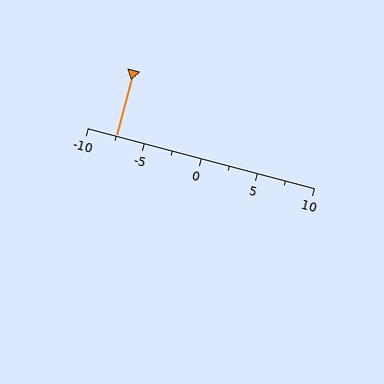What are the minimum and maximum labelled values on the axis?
The axis runs from -10 to 10.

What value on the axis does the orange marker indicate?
The marker indicates approximately -7.5.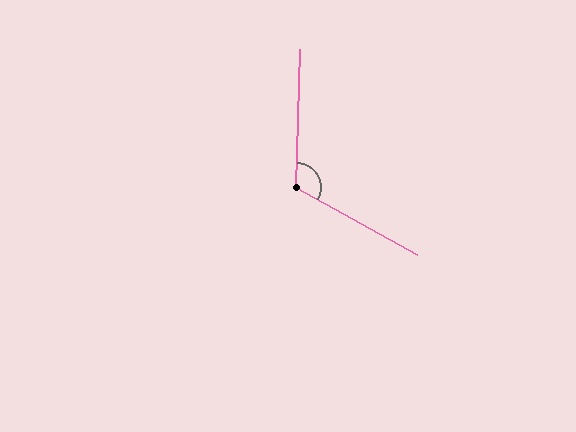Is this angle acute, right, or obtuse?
It is obtuse.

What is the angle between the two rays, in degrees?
Approximately 117 degrees.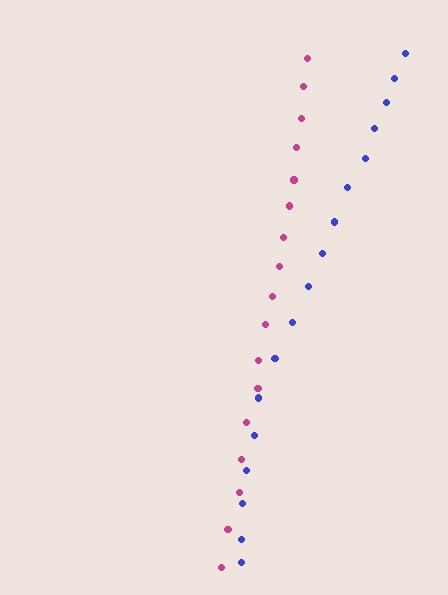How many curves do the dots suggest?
There are 2 distinct paths.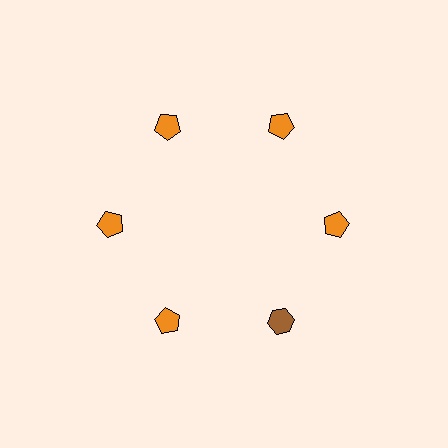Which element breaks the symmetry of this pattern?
The brown hexagon at roughly the 5 o'clock position breaks the symmetry. All other shapes are orange pentagons.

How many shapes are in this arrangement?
There are 6 shapes arranged in a ring pattern.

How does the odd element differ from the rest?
It differs in both color (brown instead of orange) and shape (hexagon instead of pentagon).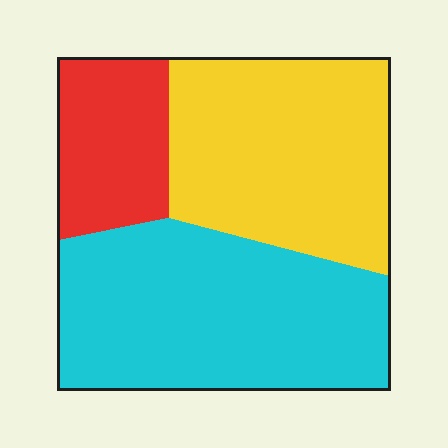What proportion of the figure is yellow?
Yellow takes up about three eighths (3/8) of the figure.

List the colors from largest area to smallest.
From largest to smallest: cyan, yellow, red.